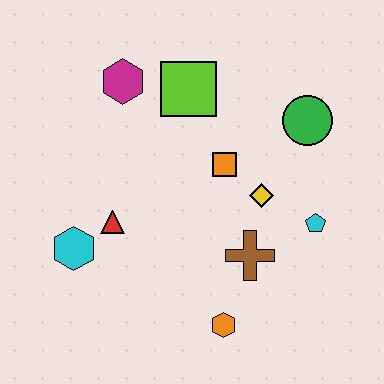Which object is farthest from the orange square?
The cyan hexagon is farthest from the orange square.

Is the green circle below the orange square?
No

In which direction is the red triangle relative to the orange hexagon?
The red triangle is to the left of the orange hexagon.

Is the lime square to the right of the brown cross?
No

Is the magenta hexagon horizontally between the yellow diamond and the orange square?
No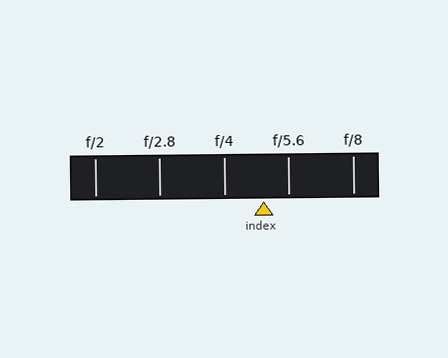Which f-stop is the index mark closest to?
The index mark is closest to f/5.6.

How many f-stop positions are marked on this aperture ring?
There are 5 f-stop positions marked.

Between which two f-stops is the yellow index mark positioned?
The index mark is between f/4 and f/5.6.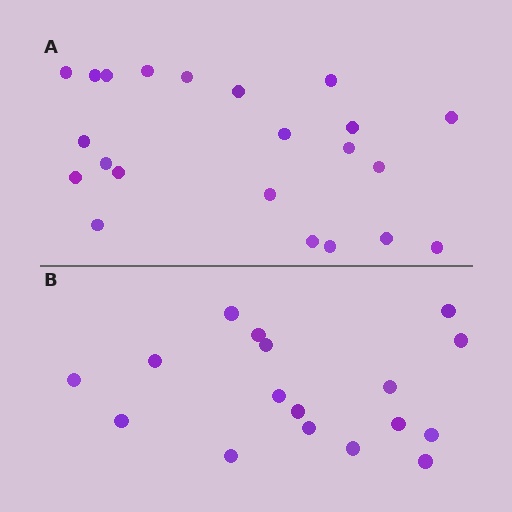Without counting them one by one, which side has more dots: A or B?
Region A (the top region) has more dots.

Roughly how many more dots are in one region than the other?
Region A has about 5 more dots than region B.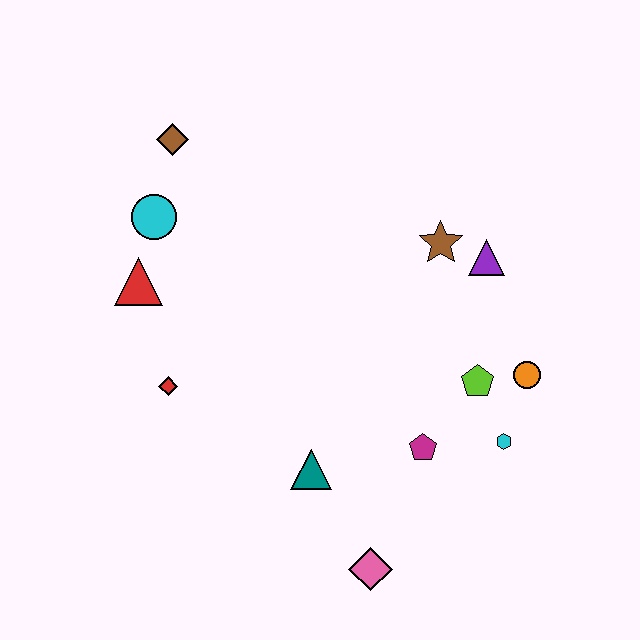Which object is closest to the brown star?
The purple triangle is closest to the brown star.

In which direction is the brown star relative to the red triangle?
The brown star is to the right of the red triangle.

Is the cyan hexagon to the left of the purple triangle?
No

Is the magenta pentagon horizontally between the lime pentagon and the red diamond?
Yes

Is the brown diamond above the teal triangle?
Yes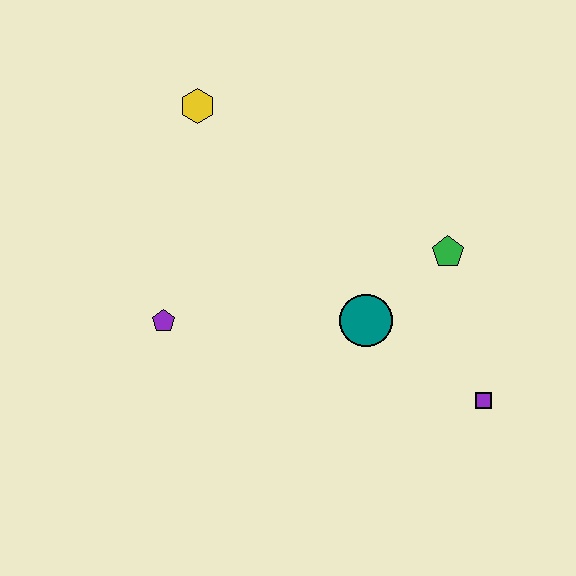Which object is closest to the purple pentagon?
The teal circle is closest to the purple pentagon.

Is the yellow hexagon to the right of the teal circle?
No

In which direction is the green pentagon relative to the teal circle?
The green pentagon is to the right of the teal circle.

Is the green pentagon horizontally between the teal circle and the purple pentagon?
No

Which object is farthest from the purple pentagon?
The purple square is farthest from the purple pentagon.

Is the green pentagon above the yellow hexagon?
No